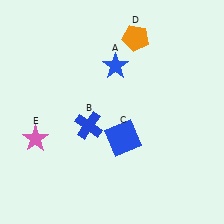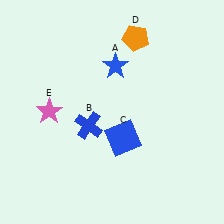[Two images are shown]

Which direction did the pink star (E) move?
The pink star (E) moved up.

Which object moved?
The pink star (E) moved up.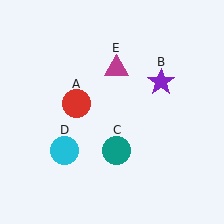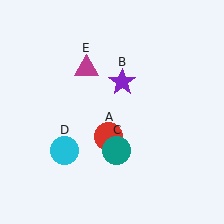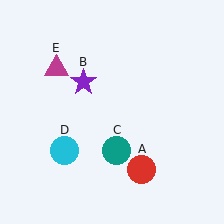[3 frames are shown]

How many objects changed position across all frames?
3 objects changed position: red circle (object A), purple star (object B), magenta triangle (object E).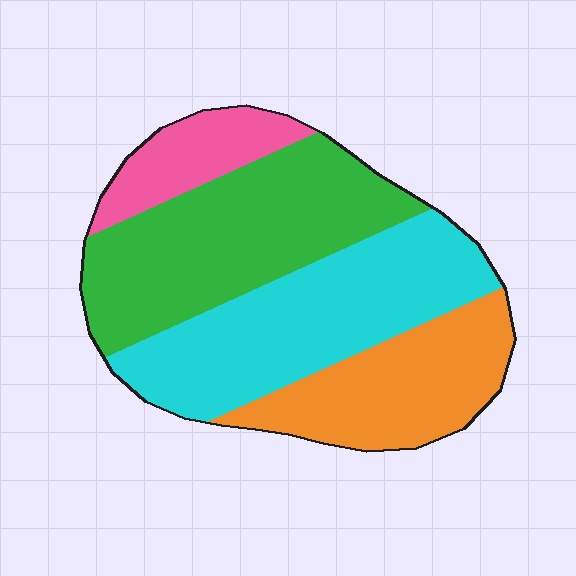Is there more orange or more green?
Green.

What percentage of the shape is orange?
Orange takes up about one fifth (1/5) of the shape.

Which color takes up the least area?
Pink, at roughly 10%.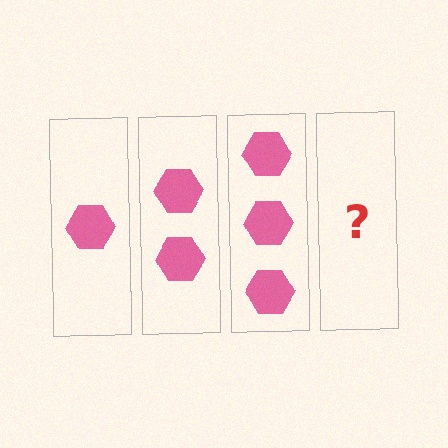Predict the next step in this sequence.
The next step is 4 hexagons.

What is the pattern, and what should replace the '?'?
The pattern is that each step adds one more hexagon. The '?' should be 4 hexagons.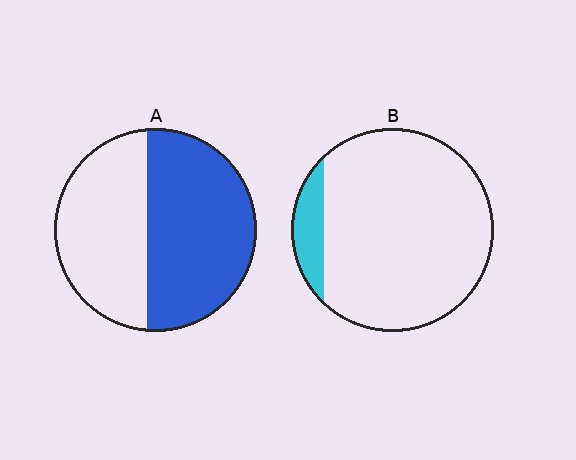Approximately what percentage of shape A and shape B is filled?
A is approximately 55% and B is approximately 10%.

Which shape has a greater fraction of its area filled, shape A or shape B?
Shape A.